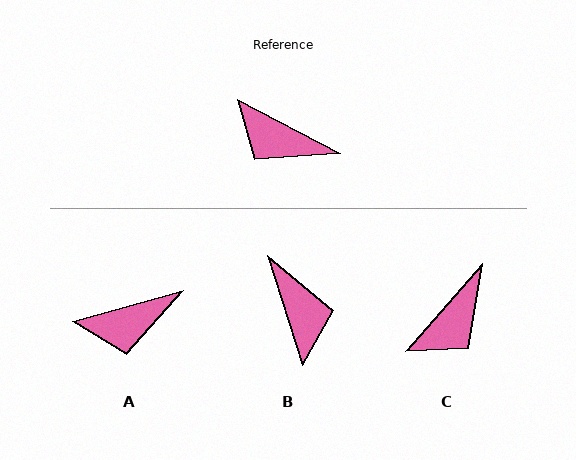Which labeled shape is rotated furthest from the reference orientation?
B, about 136 degrees away.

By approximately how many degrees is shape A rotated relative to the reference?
Approximately 44 degrees counter-clockwise.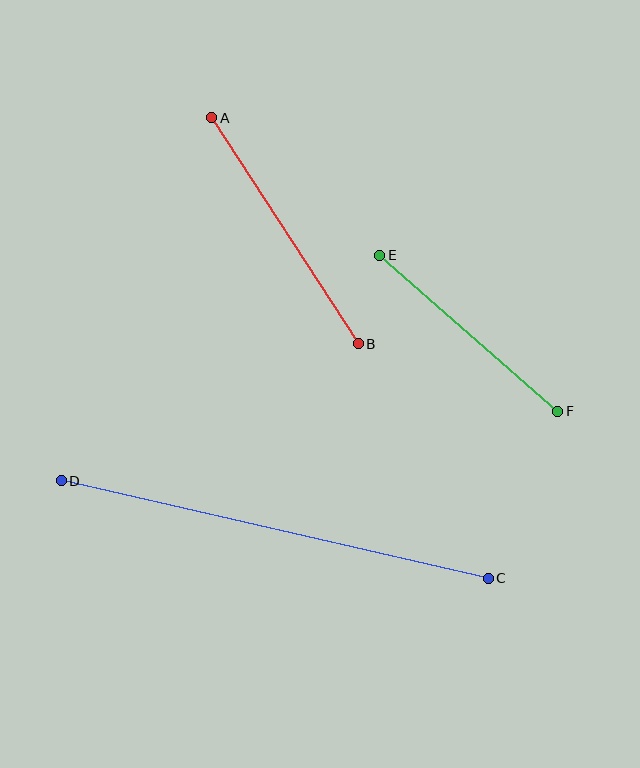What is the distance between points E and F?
The distance is approximately 237 pixels.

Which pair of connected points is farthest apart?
Points C and D are farthest apart.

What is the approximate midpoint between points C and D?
The midpoint is at approximately (275, 529) pixels.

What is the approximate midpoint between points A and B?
The midpoint is at approximately (285, 231) pixels.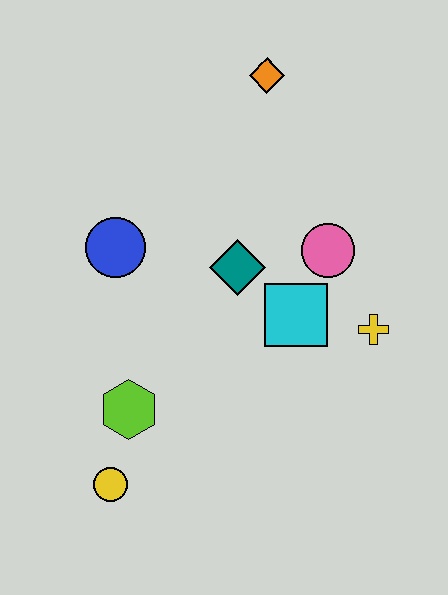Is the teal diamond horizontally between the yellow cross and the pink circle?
No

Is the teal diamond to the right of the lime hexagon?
Yes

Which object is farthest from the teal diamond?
The yellow circle is farthest from the teal diamond.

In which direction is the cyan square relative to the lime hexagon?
The cyan square is to the right of the lime hexagon.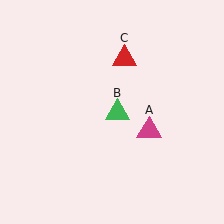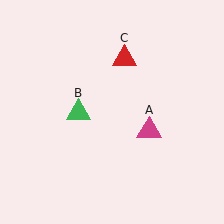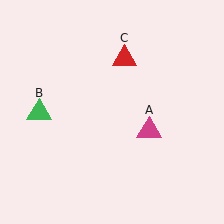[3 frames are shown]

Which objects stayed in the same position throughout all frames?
Magenta triangle (object A) and red triangle (object C) remained stationary.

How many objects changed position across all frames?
1 object changed position: green triangle (object B).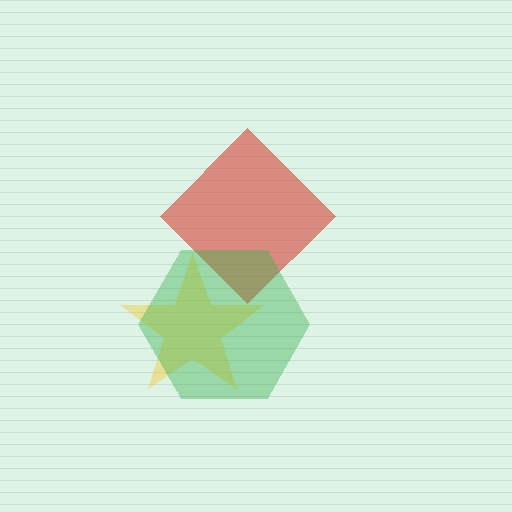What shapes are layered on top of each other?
The layered shapes are: a yellow star, a red diamond, a green hexagon.